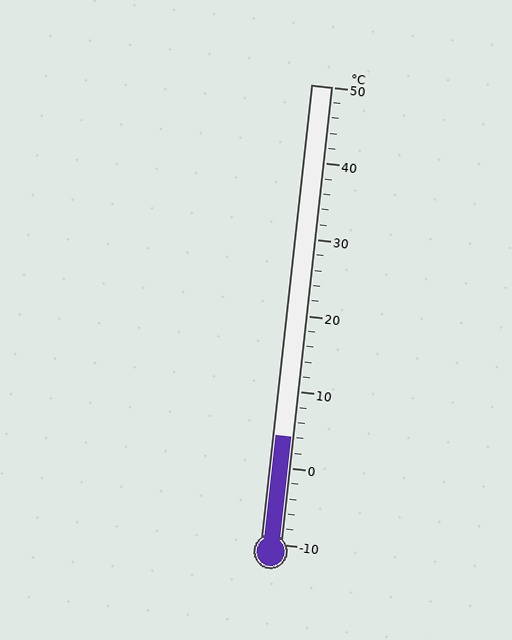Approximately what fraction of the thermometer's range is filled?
The thermometer is filled to approximately 25% of its range.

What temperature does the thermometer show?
The thermometer shows approximately 4°C.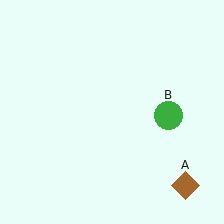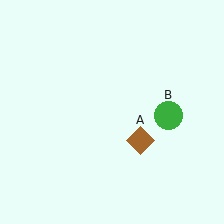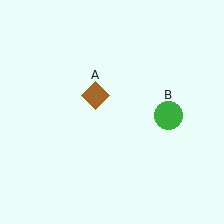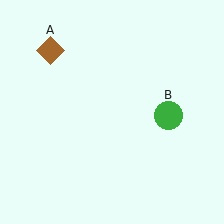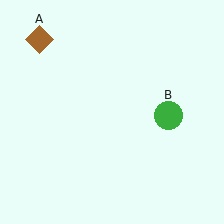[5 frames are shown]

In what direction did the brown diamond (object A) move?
The brown diamond (object A) moved up and to the left.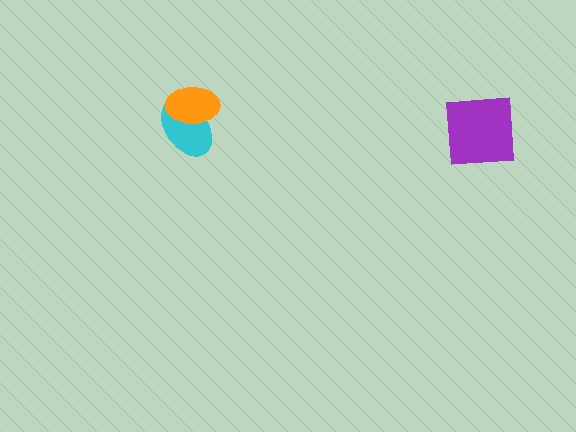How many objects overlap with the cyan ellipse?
1 object overlaps with the cyan ellipse.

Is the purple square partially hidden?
No, no other shape covers it.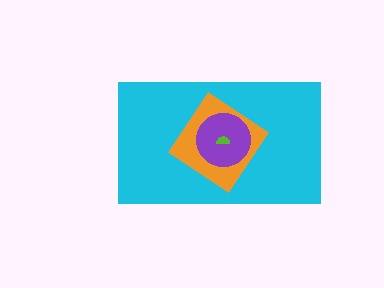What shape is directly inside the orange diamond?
The purple circle.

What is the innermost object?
The lime semicircle.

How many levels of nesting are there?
4.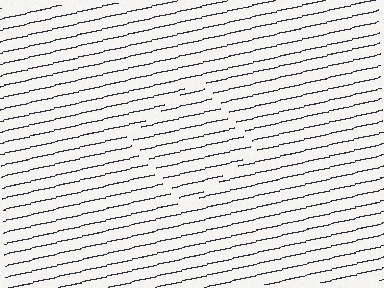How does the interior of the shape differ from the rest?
The interior of the shape contains the same grating, shifted by half a period — the contour is defined by the phase discontinuity where line-ends from the inner and outer gratings abut.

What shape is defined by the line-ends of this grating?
An illusory square. The interior of the shape contains the same grating, shifted by half a period — the contour is defined by the phase discontinuity where line-ends from the inner and outer gratings abut.